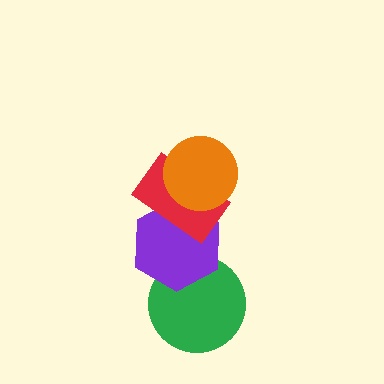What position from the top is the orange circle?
The orange circle is 1st from the top.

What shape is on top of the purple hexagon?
The red rectangle is on top of the purple hexagon.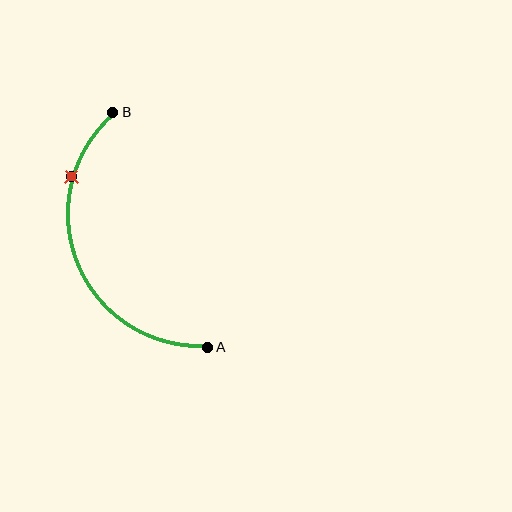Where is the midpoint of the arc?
The arc midpoint is the point on the curve farthest from the straight line joining A and B. It sits to the left of that line.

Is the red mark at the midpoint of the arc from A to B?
No. The red mark lies on the arc but is closer to endpoint B. The arc midpoint would be at the point on the curve equidistant along the arc from both A and B.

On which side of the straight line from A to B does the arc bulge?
The arc bulges to the left of the straight line connecting A and B.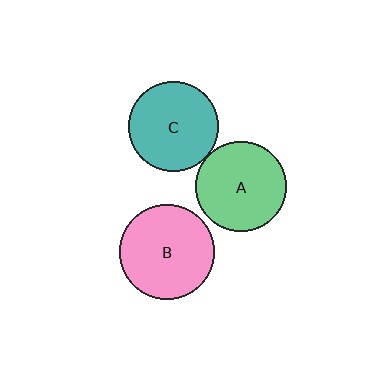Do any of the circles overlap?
No, none of the circles overlap.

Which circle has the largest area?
Circle B (pink).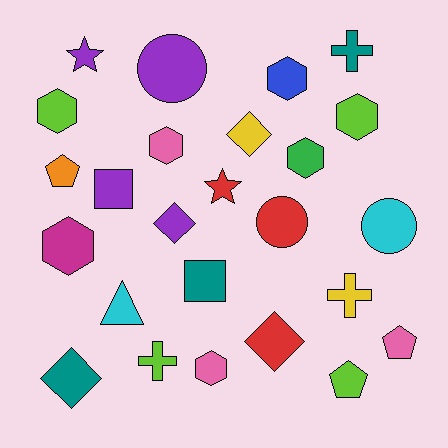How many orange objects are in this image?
There is 1 orange object.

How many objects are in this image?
There are 25 objects.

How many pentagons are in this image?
There are 3 pentagons.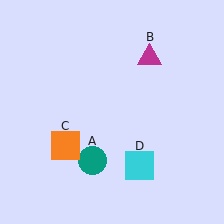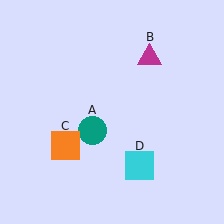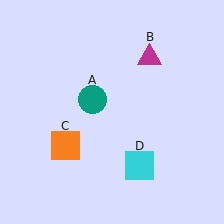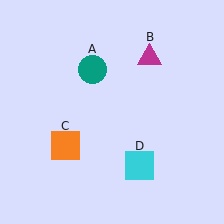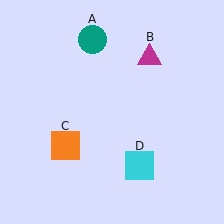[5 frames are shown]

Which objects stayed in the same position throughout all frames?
Magenta triangle (object B) and orange square (object C) and cyan square (object D) remained stationary.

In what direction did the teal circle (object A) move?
The teal circle (object A) moved up.